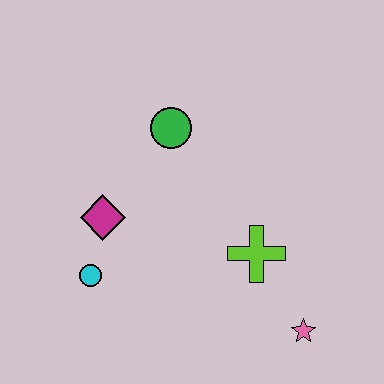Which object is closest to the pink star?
The lime cross is closest to the pink star.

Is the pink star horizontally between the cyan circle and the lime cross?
No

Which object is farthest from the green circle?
The pink star is farthest from the green circle.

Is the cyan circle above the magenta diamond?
No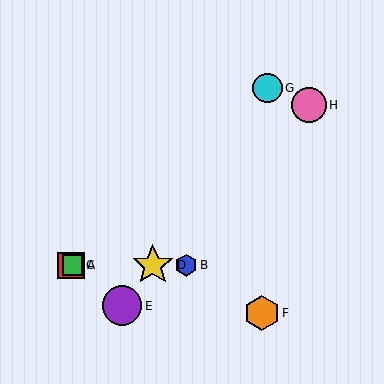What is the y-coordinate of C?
Object C is at y≈265.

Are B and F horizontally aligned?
No, B is at y≈265 and F is at y≈313.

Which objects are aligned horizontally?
Objects A, B, C, D are aligned horizontally.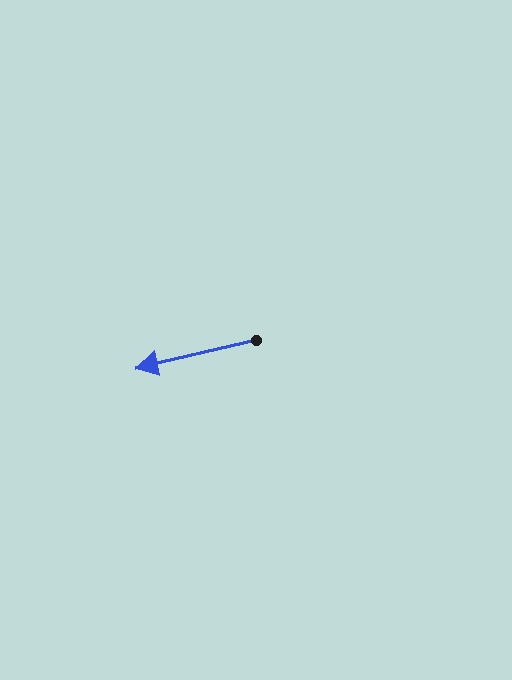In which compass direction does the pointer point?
West.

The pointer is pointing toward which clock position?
Roughly 9 o'clock.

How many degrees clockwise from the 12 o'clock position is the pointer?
Approximately 257 degrees.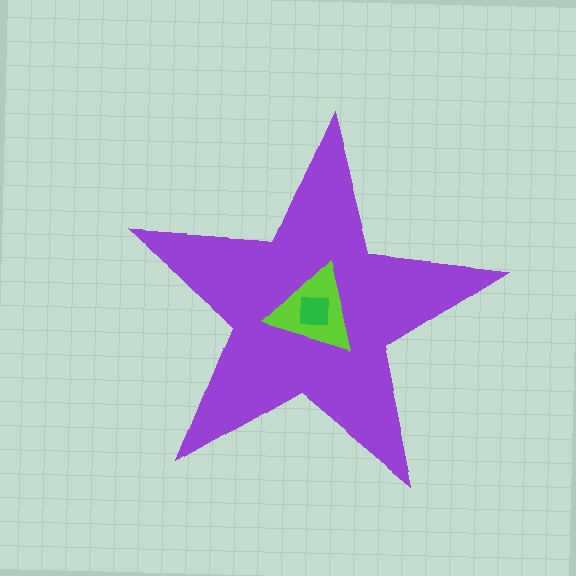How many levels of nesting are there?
3.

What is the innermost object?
The green square.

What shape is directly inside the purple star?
The lime triangle.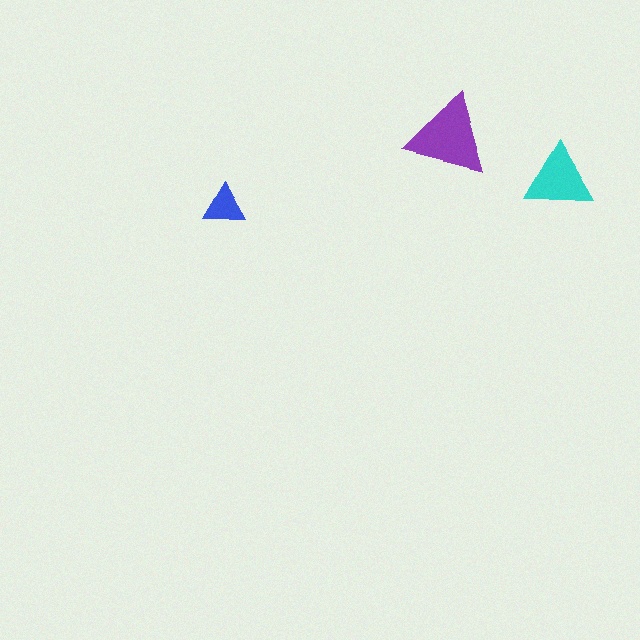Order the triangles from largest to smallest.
the purple one, the cyan one, the blue one.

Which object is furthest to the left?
The blue triangle is leftmost.